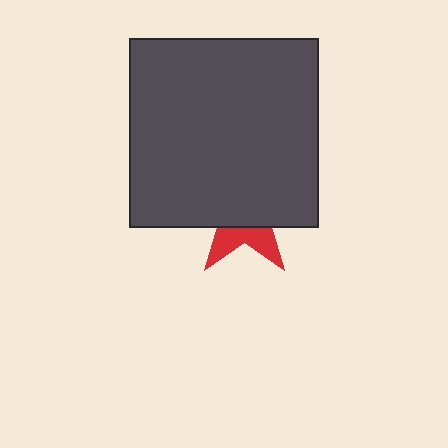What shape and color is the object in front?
The object in front is a dark gray square.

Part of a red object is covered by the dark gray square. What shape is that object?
It is a star.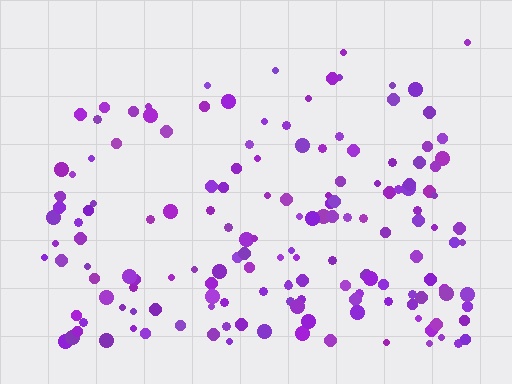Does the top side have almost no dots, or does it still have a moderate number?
Still a moderate number, just noticeably fewer than the bottom.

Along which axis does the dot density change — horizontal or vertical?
Vertical.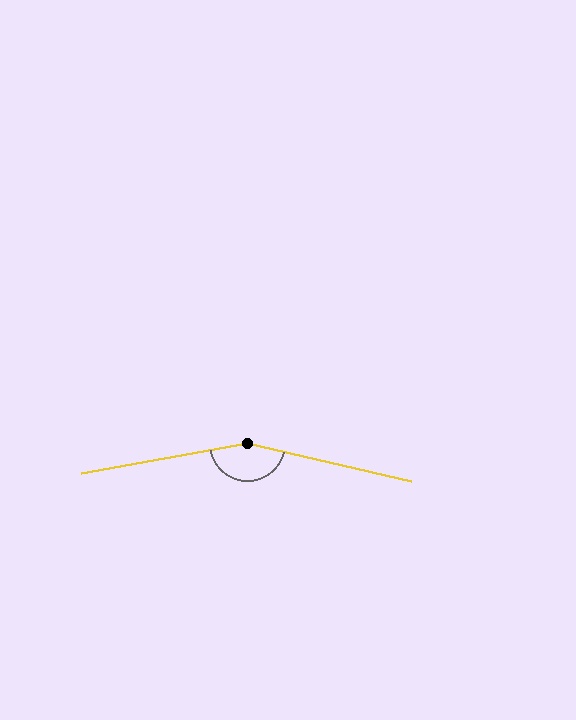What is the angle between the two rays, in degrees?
Approximately 157 degrees.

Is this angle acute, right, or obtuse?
It is obtuse.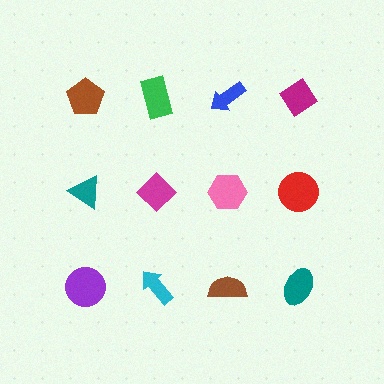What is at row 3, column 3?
A brown semicircle.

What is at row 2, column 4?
A red circle.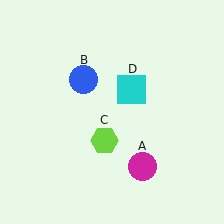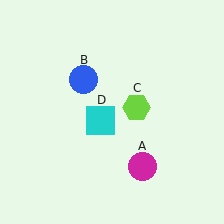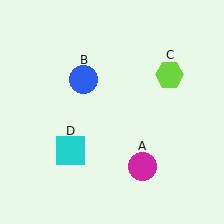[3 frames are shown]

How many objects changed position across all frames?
2 objects changed position: lime hexagon (object C), cyan square (object D).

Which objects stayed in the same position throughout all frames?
Magenta circle (object A) and blue circle (object B) remained stationary.